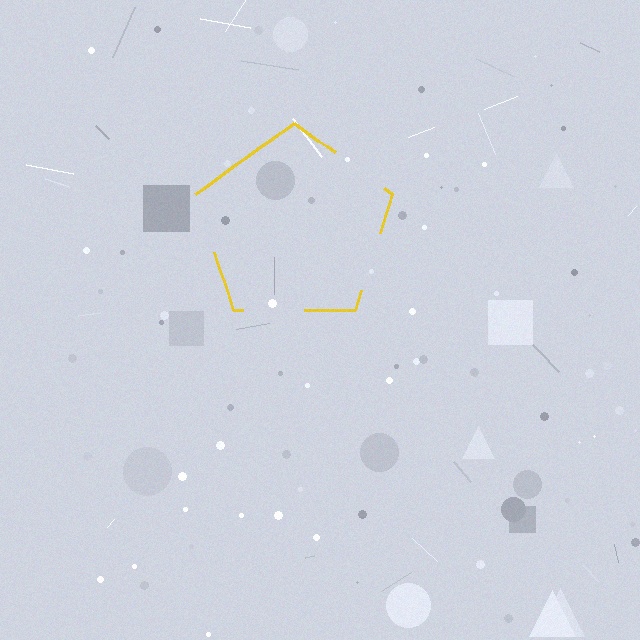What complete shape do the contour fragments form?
The contour fragments form a pentagon.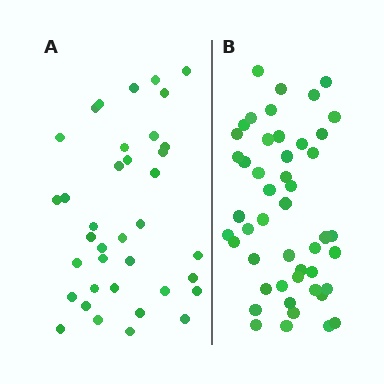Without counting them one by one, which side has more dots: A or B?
Region B (the right region) has more dots.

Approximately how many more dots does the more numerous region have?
Region B has roughly 12 or so more dots than region A.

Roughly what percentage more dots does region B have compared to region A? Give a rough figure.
About 30% more.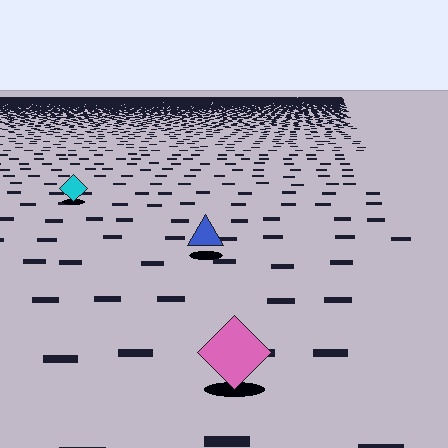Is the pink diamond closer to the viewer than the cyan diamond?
Yes. The pink diamond is closer — you can tell from the texture gradient: the ground texture is coarser near it.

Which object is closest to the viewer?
The pink diamond is closest. The texture marks near it are larger and more spread out.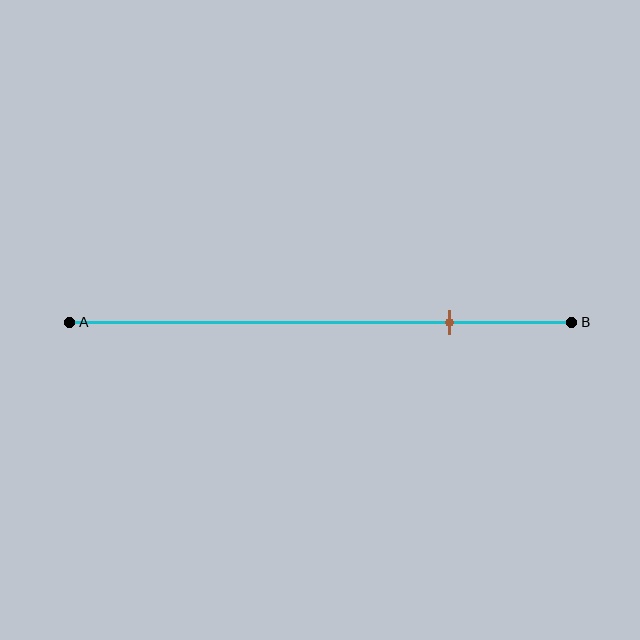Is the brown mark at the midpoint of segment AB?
No, the mark is at about 75% from A, not at the 50% midpoint.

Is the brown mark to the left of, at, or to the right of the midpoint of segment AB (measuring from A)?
The brown mark is to the right of the midpoint of segment AB.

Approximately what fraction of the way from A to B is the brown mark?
The brown mark is approximately 75% of the way from A to B.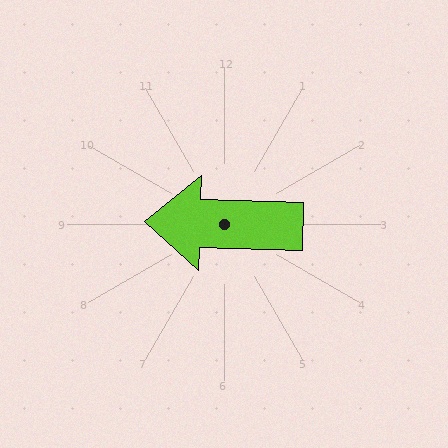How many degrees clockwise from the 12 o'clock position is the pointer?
Approximately 272 degrees.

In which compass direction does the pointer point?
West.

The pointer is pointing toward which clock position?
Roughly 9 o'clock.